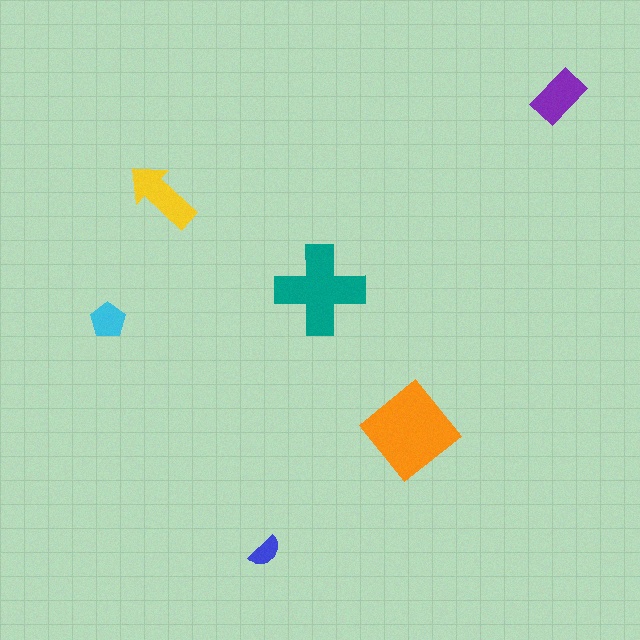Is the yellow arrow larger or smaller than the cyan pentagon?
Larger.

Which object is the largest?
The orange diamond.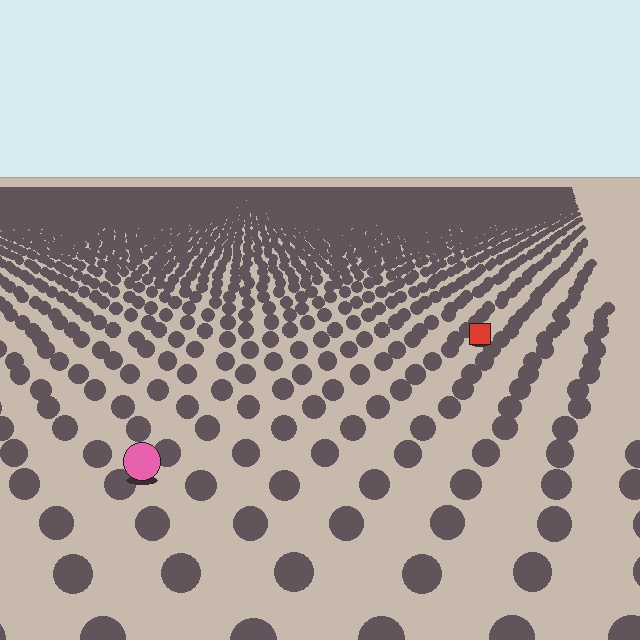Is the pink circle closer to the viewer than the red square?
Yes. The pink circle is closer — you can tell from the texture gradient: the ground texture is coarser near it.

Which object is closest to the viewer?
The pink circle is closest. The texture marks near it are larger and more spread out.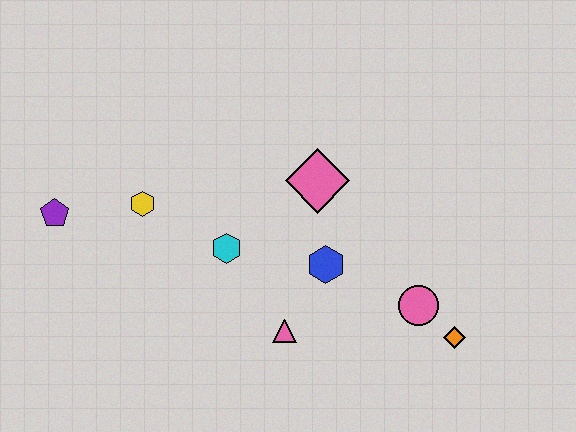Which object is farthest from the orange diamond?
The purple pentagon is farthest from the orange diamond.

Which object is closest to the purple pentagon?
The yellow hexagon is closest to the purple pentagon.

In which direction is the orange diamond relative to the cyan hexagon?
The orange diamond is to the right of the cyan hexagon.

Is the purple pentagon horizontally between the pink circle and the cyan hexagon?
No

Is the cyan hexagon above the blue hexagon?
Yes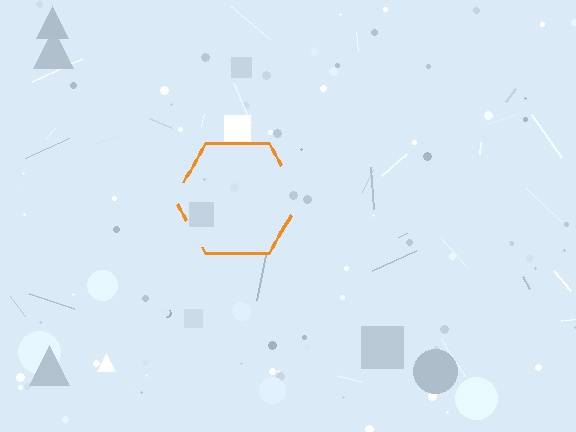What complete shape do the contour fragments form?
The contour fragments form a hexagon.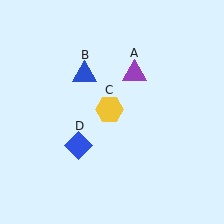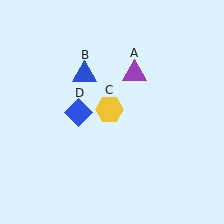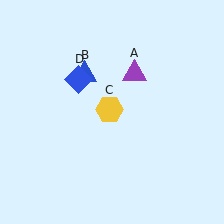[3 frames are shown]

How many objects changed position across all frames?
1 object changed position: blue diamond (object D).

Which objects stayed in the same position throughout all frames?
Purple triangle (object A) and blue triangle (object B) and yellow hexagon (object C) remained stationary.